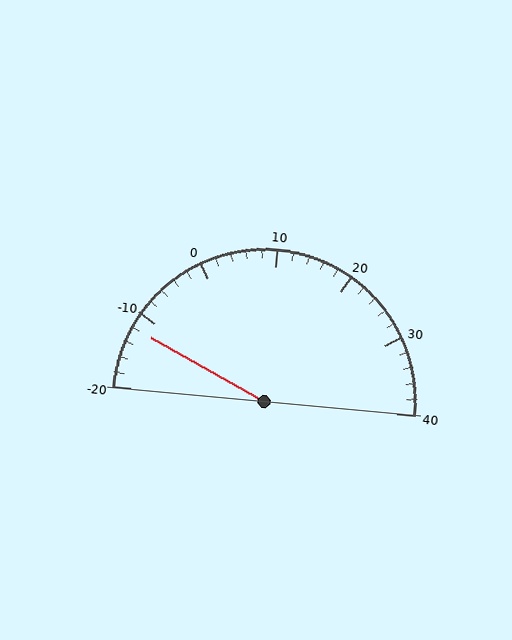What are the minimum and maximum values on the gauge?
The gauge ranges from -20 to 40.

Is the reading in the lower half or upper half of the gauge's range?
The reading is in the lower half of the range (-20 to 40).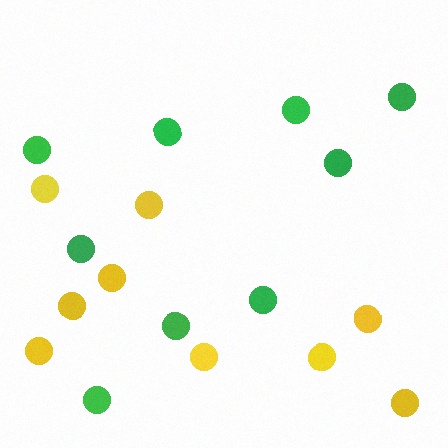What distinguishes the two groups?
There are 2 groups: one group of yellow circles (9) and one group of green circles (9).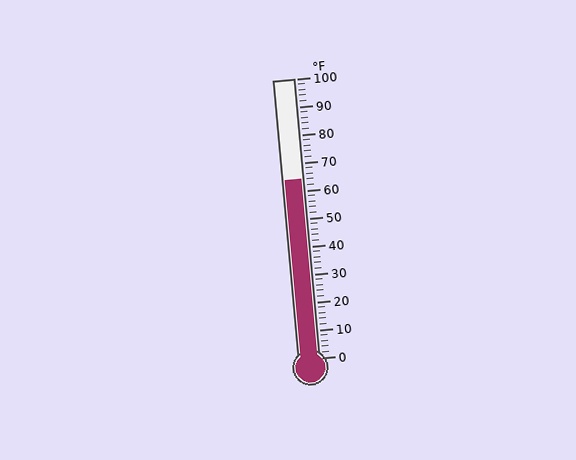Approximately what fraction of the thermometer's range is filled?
The thermometer is filled to approximately 65% of its range.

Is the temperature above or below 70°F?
The temperature is below 70°F.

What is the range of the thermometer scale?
The thermometer scale ranges from 0°F to 100°F.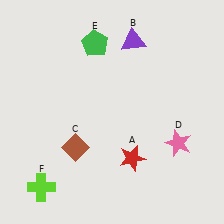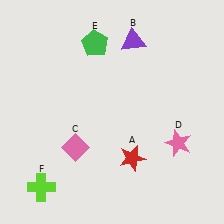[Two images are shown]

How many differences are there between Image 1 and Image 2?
There is 1 difference between the two images.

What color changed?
The diamond (C) changed from brown in Image 1 to pink in Image 2.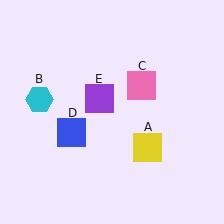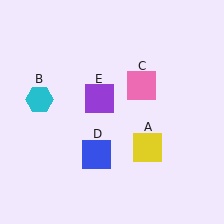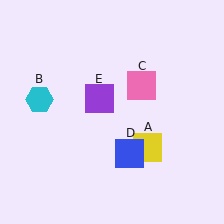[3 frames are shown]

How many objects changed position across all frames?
1 object changed position: blue square (object D).